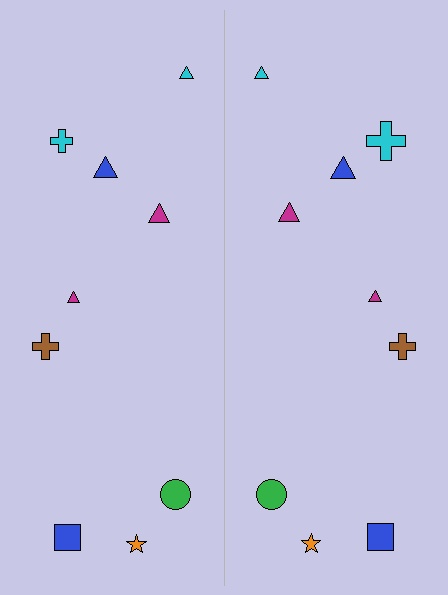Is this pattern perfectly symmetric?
No, the pattern is not perfectly symmetric. The cyan cross on the right side has a different size than its mirror counterpart.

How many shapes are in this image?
There are 18 shapes in this image.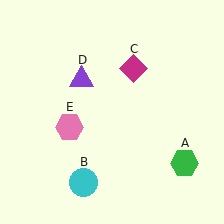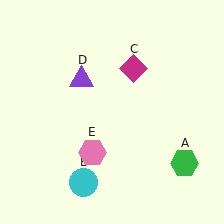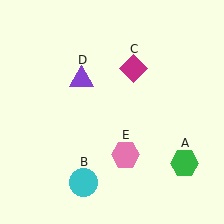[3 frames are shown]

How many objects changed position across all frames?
1 object changed position: pink hexagon (object E).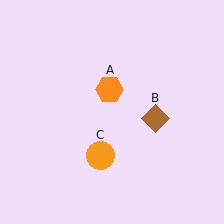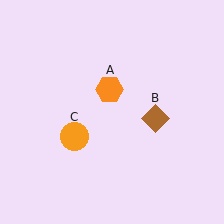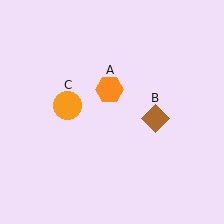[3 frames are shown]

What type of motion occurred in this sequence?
The orange circle (object C) rotated clockwise around the center of the scene.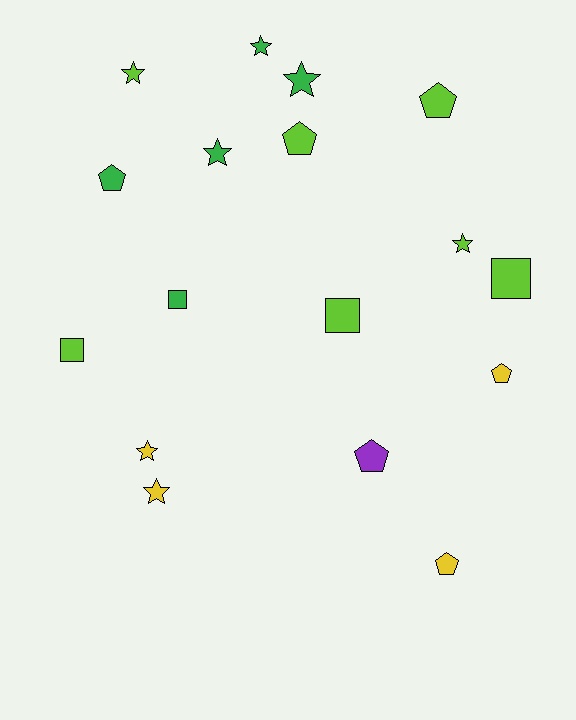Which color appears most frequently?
Lime, with 7 objects.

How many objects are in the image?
There are 17 objects.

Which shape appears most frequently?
Star, with 7 objects.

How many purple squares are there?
There are no purple squares.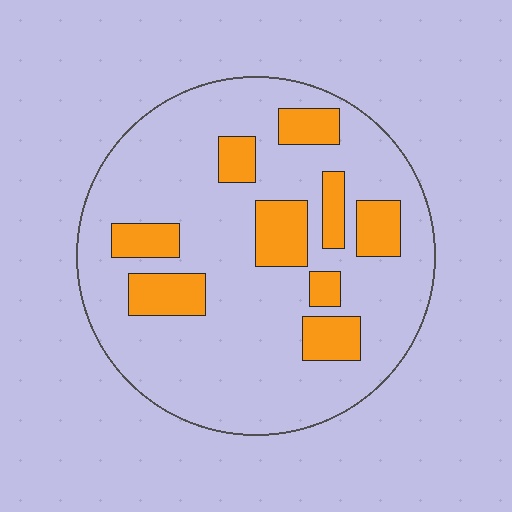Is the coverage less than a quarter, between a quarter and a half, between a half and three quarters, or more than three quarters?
Less than a quarter.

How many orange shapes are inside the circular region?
9.